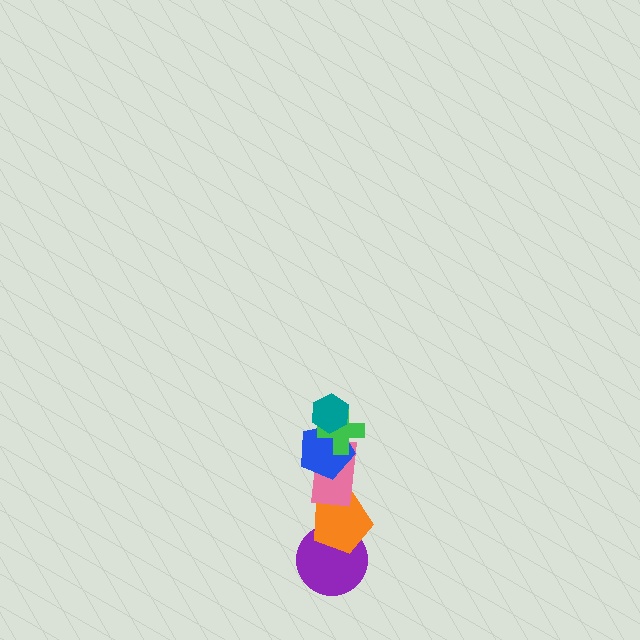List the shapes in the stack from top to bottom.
From top to bottom: the teal hexagon, the green cross, the blue pentagon, the pink rectangle, the orange pentagon, the purple circle.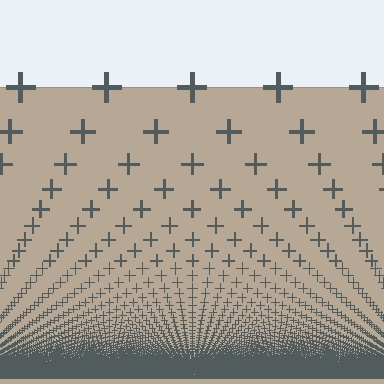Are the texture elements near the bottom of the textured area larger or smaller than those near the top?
Smaller. The gradient is inverted — elements near the bottom are smaller and denser.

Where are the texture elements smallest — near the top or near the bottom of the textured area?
Near the bottom.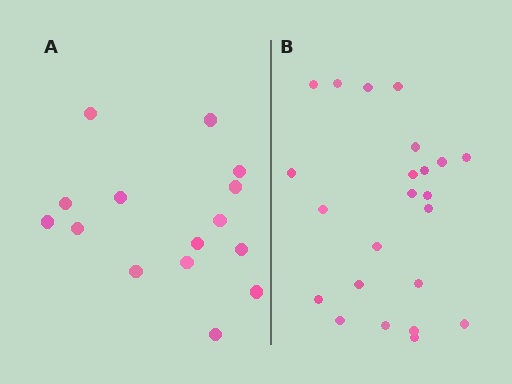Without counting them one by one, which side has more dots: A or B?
Region B (the right region) has more dots.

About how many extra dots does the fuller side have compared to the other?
Region B has roughly 8 or so more dots than region A.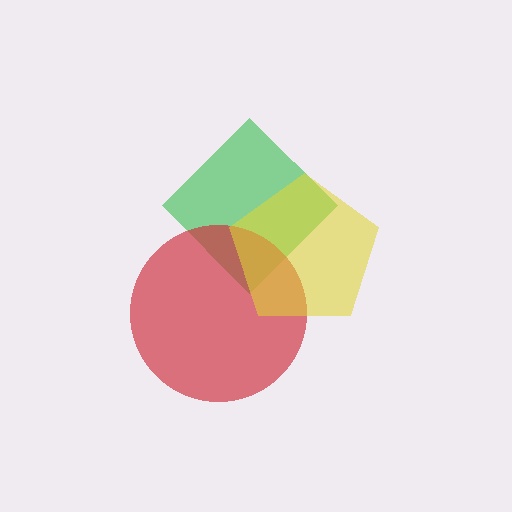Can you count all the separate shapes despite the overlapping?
Yes, there are 3 separate shapes.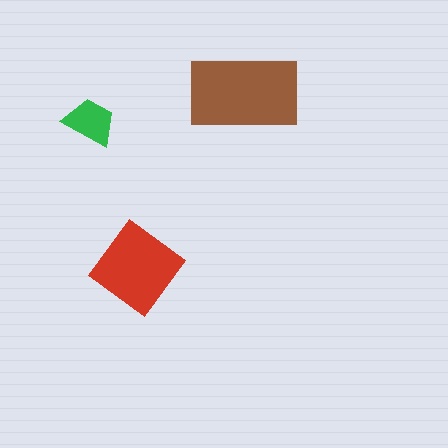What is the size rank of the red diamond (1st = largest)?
2nd.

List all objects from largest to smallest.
The brown rectangle, the red diamond, the green trapezoid.